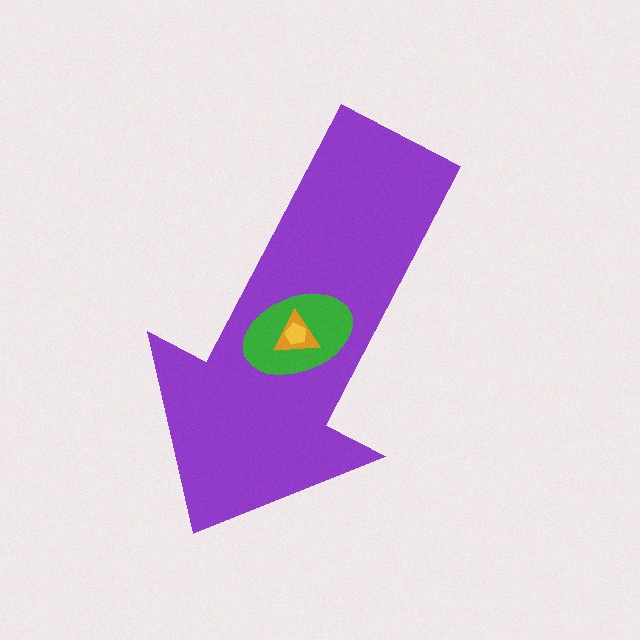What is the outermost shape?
The purple arrow.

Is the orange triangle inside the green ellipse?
Yes.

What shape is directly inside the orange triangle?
The yellow pentagon.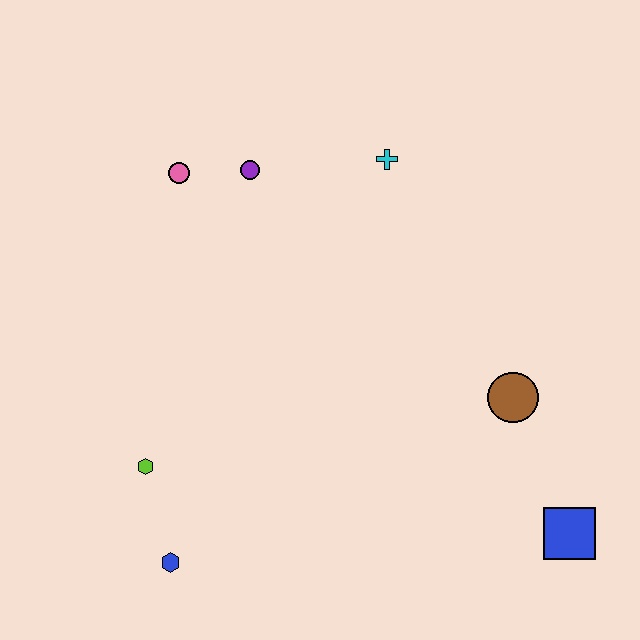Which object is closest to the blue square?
The brown circle is closest to the blue square.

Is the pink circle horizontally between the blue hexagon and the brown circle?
Yes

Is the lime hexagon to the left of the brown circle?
Yes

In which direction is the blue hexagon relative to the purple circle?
The blue hexagon is below the purple circle.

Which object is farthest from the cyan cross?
The blue hexagon is farthest from the cyan cross.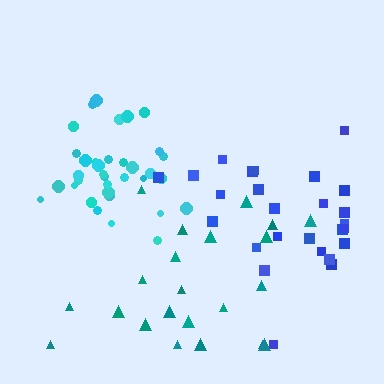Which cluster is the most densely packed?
Cyan.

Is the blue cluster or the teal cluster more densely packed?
Blue.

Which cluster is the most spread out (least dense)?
Teal.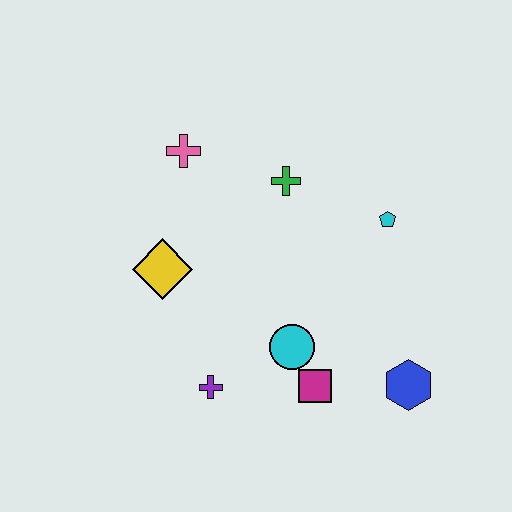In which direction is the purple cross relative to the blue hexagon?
The purple cross is to the left of the blue hexagon.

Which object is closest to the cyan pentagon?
The green cross is closest to the cyan pentagon.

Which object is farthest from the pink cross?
The blue hexagon is farthest from the pink cross.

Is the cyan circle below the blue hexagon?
No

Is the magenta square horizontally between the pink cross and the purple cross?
No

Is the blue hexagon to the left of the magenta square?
No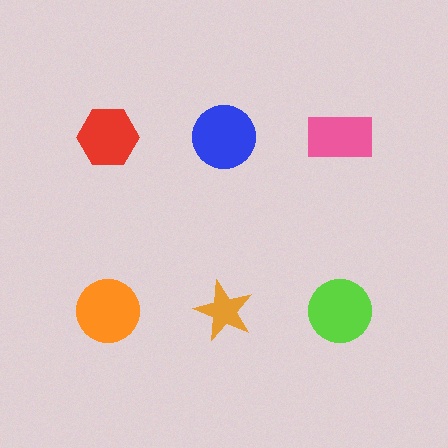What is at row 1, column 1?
A red hexagon.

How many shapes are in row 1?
3 shapes.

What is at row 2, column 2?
An orange star.